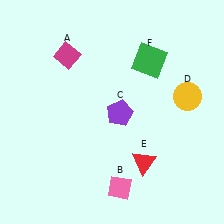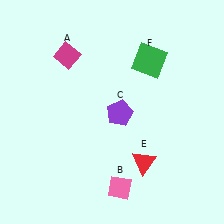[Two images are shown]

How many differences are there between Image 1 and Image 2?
There is 1 difference between the two images.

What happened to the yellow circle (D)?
The yellow circle (D) was removed in Image 2. It was in the top-right area of Image 1.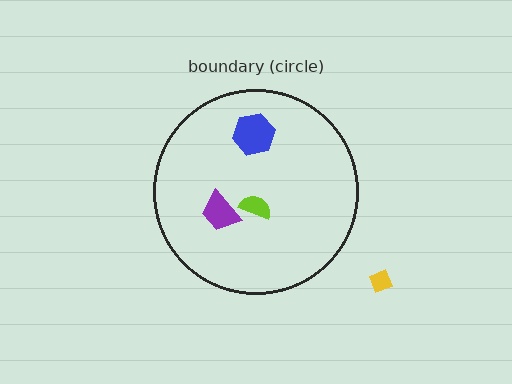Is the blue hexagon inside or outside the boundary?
Inside.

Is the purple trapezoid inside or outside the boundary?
Inside.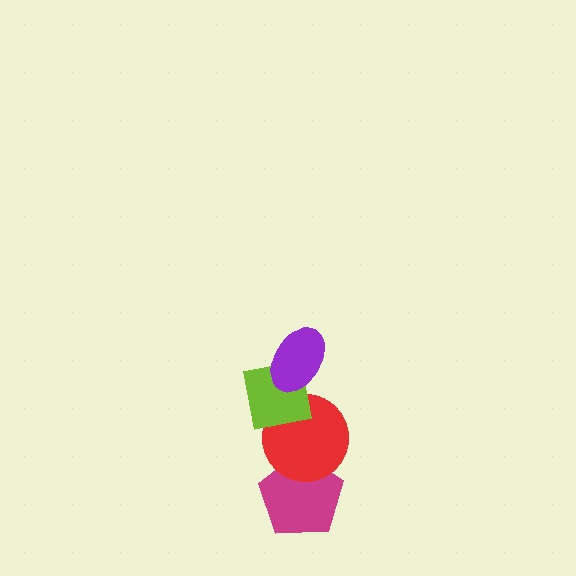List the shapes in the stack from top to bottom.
From top to bottom: the purple ellipse, the lime square, the red circle, the magenta pentagon.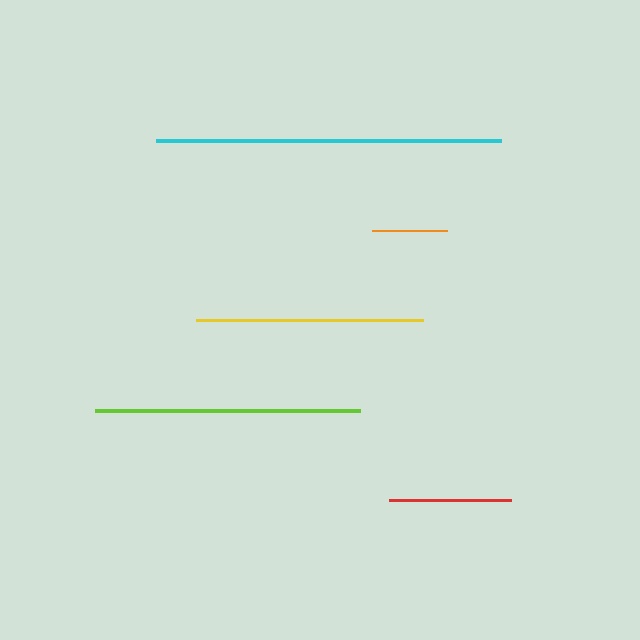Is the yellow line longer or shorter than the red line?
The yellow line is longer than the red line.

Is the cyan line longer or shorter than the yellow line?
The cyan line is longer than the yellow line.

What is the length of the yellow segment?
The yellow segment is approximately 226 pixels long.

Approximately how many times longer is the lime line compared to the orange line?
The lime line is approximately 3.5 times the length of the orange line.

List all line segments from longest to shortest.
From longest to shortest: cyan, lime, yellow, red, orange.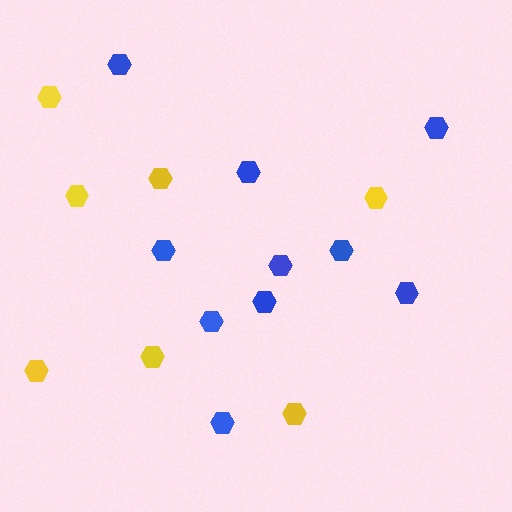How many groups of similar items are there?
There are 2 groups: one group of blue hexagons (10) and one group of yellow hexagons (7).